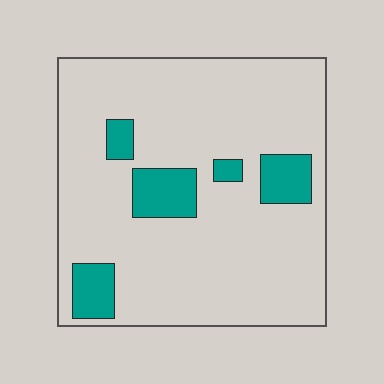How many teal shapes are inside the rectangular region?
5.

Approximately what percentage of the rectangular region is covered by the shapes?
Approximately 15%.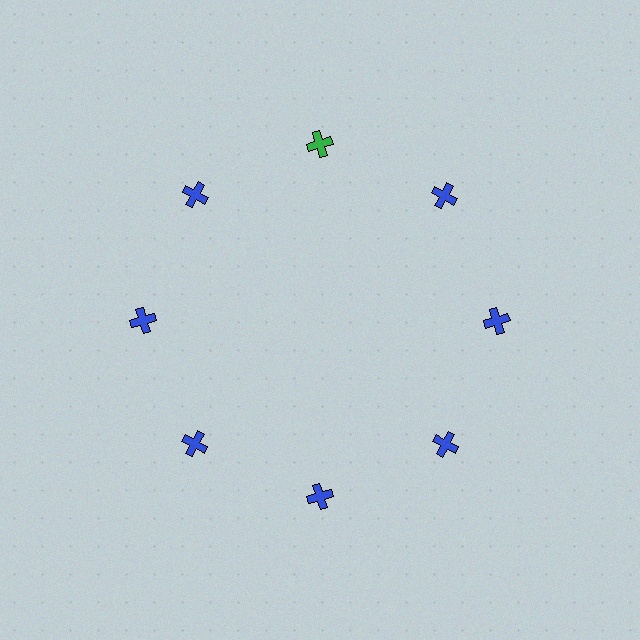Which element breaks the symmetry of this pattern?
The green cross at roughly the 12 o'clock position breaks the symmetry. All other shapes are blue crosses.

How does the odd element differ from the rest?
It has a different color: green instead of blue.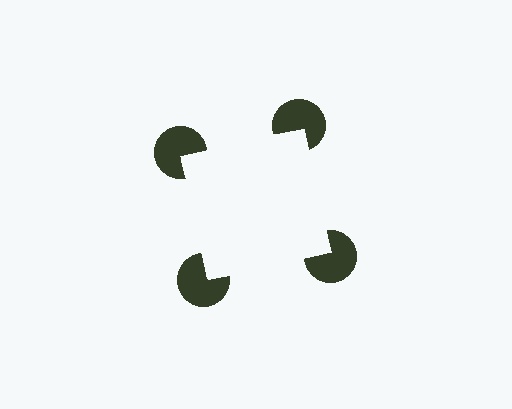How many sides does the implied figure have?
4 sides.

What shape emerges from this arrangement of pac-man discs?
An illusory square — its edges are inferred from the aligned wedge cuts in the pac-man discs, not physically drawn.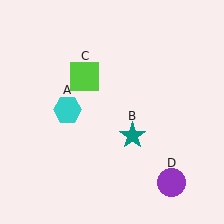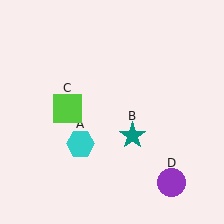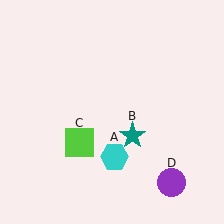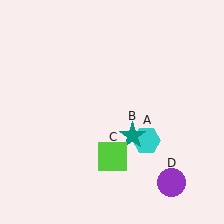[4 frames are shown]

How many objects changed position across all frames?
2 objects changed position: cyan hexagon (object A), lime square (object C).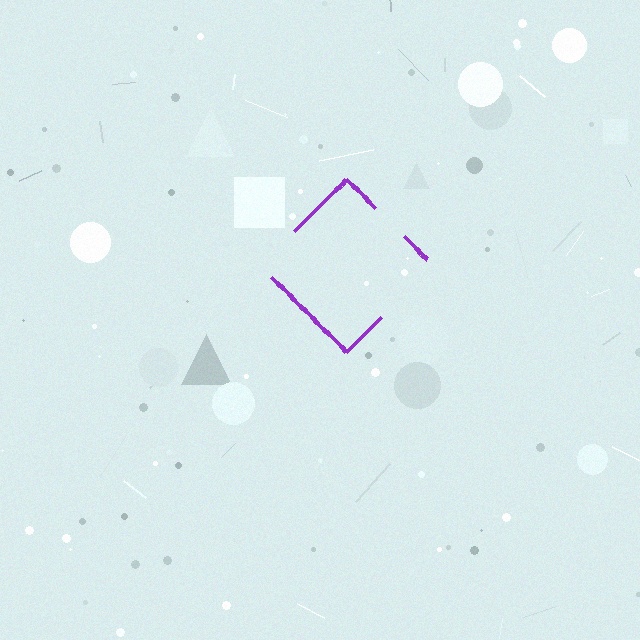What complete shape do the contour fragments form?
The contour fragments form a diamond.